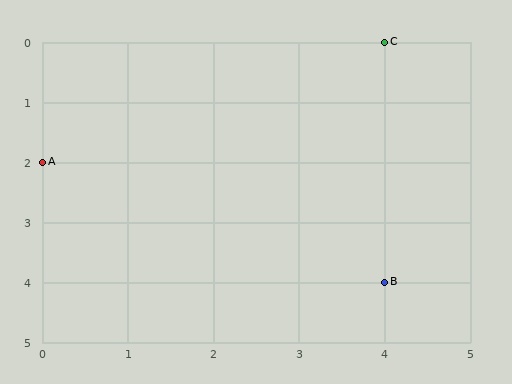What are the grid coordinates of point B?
Point B is at grid coordinates (4, 4).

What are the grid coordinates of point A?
Point A is at grid coordinates (0, 2).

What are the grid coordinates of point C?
Point C is at grid coordinates (4, 0).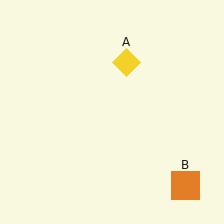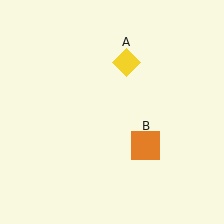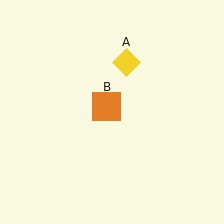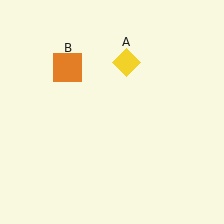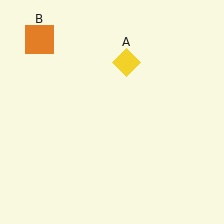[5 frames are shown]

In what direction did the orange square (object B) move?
The orange square (object B) moved up and to the left.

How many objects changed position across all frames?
1 object changed position: orange square (object B).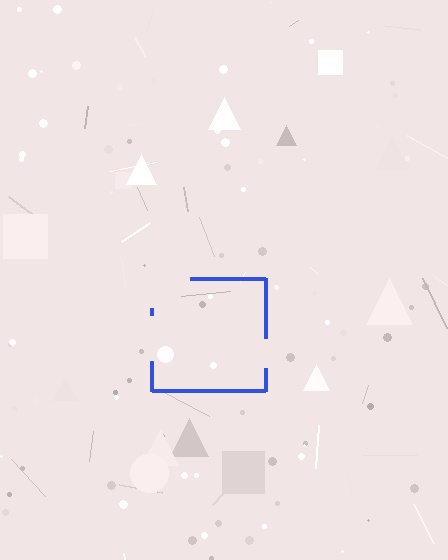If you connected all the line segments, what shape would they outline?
They would outline a square.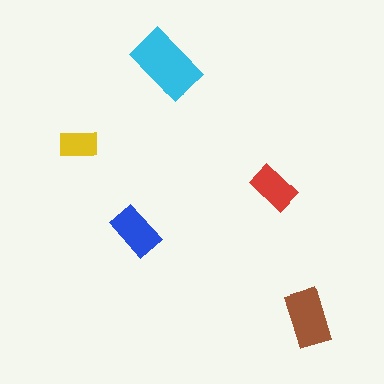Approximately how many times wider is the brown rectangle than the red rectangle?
About 1.5 times wider.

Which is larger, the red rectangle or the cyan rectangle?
The cyan one.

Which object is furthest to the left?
The yellow rectangle is leftmost.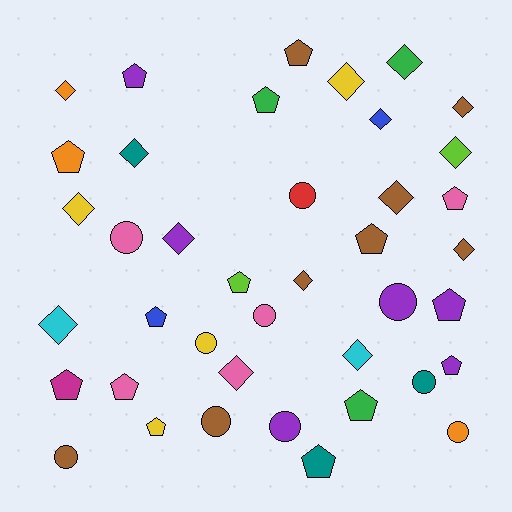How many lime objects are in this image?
There are 2 lime objects.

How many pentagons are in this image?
There are 15 pentagons.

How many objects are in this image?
There are 40 objects.